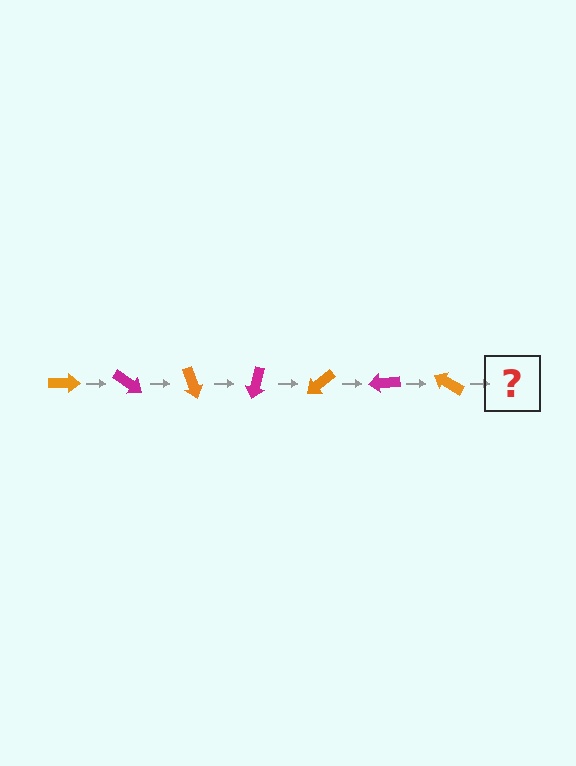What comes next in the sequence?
The next element should be a magenta arrow, rotated 245 degrees from the start.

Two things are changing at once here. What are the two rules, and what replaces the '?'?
The two rules are that it rotates 35 degrees each step and the color cycles through orange and magenta. The '?' should be a magenta arrow, rotated 245 degrees from the start.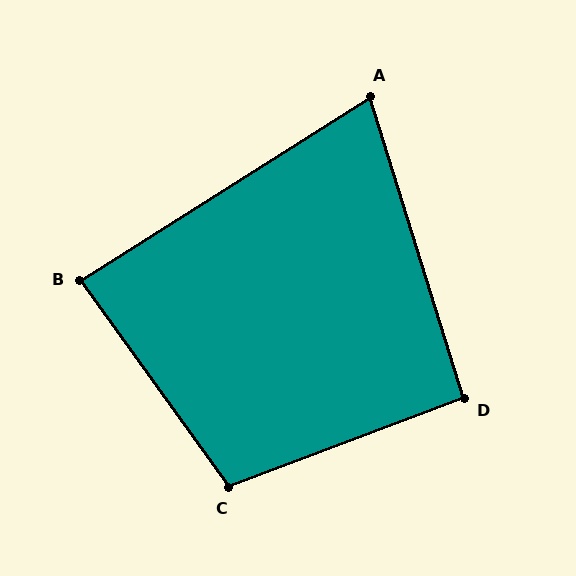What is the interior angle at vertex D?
Approximately 93 degrees (approximately right).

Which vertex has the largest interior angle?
C, at approximately 105 degrees.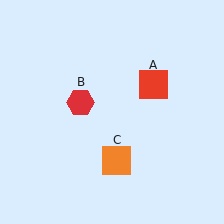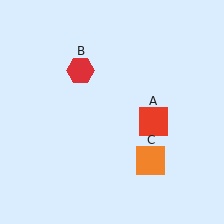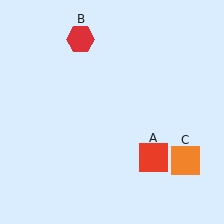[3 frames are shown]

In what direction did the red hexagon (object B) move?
The red hexagon (object B) moved up.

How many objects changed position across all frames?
3 objects changed position: red square (object A), red hexagon (object B), orange square (object C).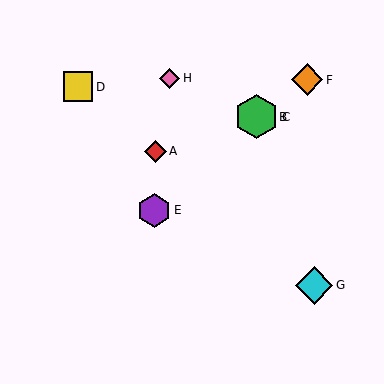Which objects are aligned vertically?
Objects B, C are aligned vertically.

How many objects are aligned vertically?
2 objects (B, C) are aligned vertically.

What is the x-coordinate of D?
Object D is at x≈78.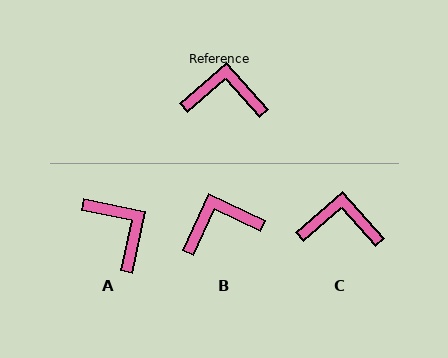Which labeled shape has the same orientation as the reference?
C.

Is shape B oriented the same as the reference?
No, it is off by about 24 degrees.